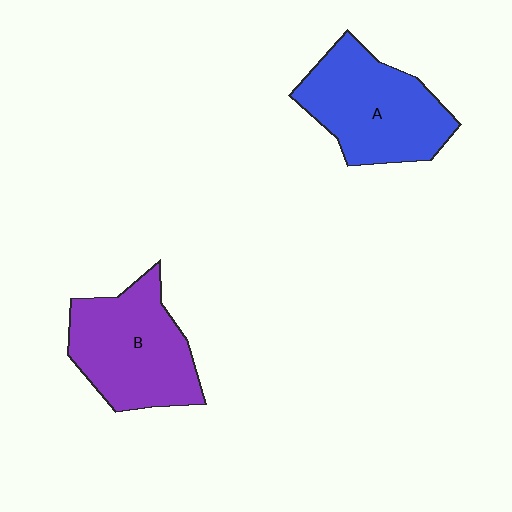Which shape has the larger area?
Shape A (blue).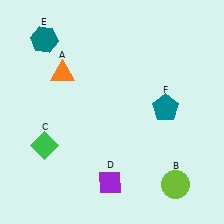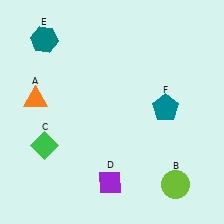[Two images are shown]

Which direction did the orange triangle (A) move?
The orange triangle (A) moved left.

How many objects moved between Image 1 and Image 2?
1 object moved between the two images.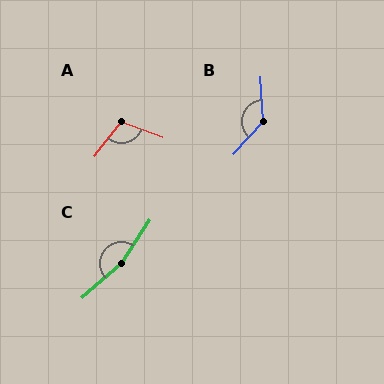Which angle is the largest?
C, at approximately 164 degrees.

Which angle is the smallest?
A, at approximately 108 degrees.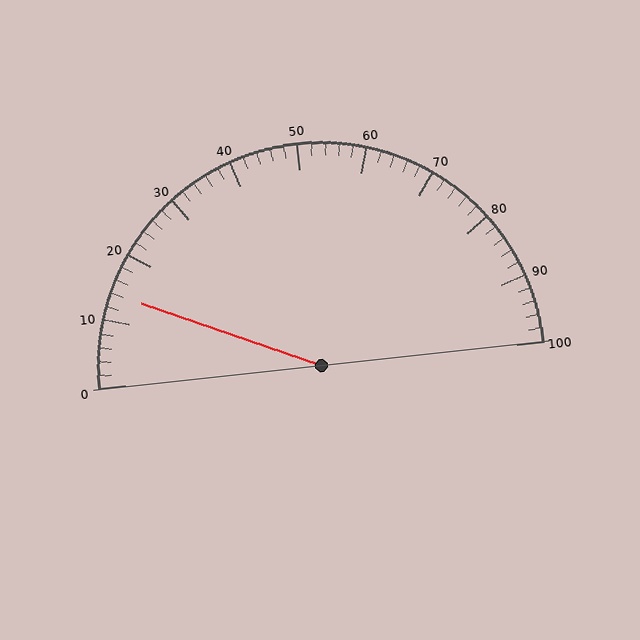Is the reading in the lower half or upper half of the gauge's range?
The reading is in the lower half of the range (0 to 100).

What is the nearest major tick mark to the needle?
The nearest major tick mark is 10.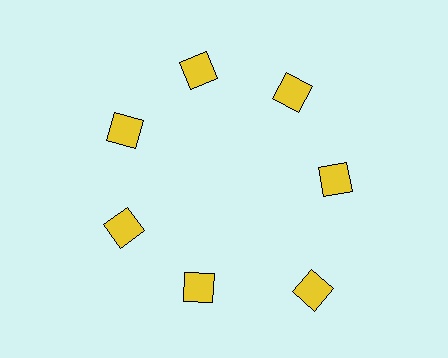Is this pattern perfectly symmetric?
No. The 7 yellow squares are arranged in a ring, but one element near the 5 o'clock position is pushed outward from the center, breaking the 7-fold rotational symmetry.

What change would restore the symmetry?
The symmetry would be restored by moving it inward, back onto the ring so that all 7 squares sit at equal angles and equal distance from the center.